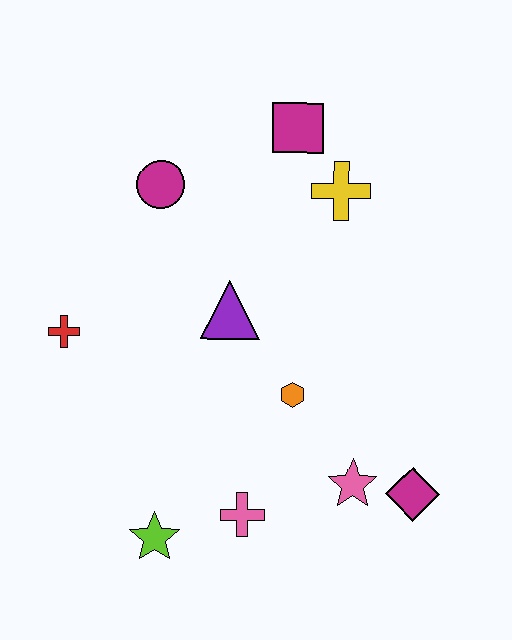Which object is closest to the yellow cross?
The magenta square is closest to the yellow cross.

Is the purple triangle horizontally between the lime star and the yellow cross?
Yes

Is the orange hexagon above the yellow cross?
No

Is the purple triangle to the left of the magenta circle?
No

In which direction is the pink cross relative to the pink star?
The pink cross is to the left of the pink star.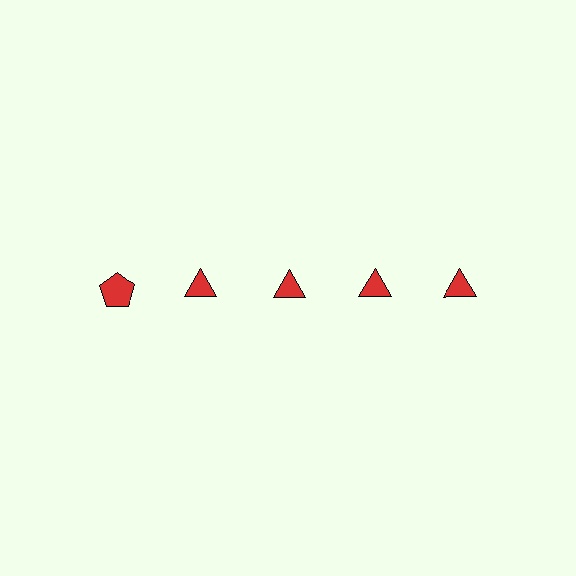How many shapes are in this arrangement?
There are 5 shapes arranged in a grid pattern.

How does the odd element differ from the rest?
It has a different shape: pentagon instead of triangle.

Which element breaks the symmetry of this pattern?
The red pentagon in the top row, leftmost column breaks the symmetry. All other shapes are red triangles.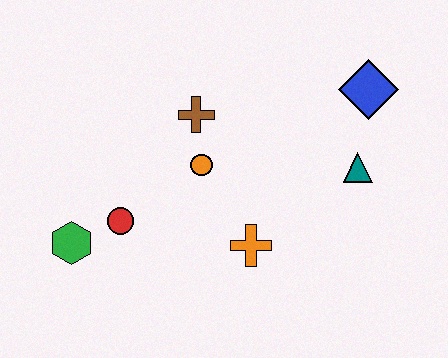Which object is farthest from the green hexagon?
The blue diamond is farthest from the green hexagon.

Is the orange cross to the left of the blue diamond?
Yes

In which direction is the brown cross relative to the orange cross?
The brown cross is above the orange cross.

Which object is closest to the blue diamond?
The teal triangle is closest to the blue diamond.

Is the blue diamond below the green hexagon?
No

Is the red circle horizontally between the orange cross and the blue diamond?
No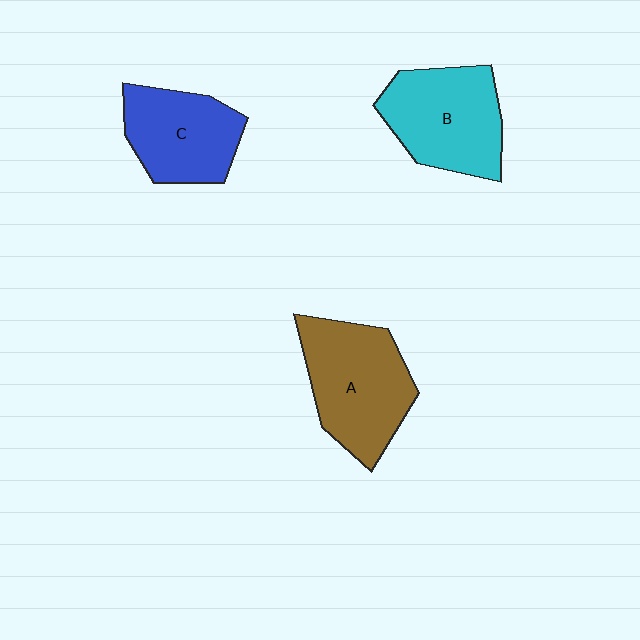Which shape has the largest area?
Shape A (brown).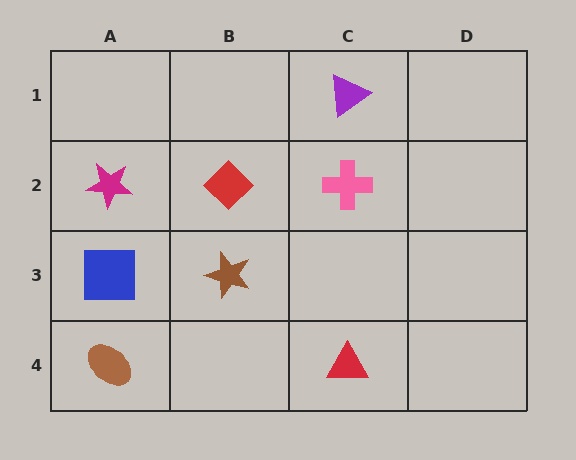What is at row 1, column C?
A purple triangle.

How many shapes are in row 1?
1 shape.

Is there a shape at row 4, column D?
No, that cell is empty.